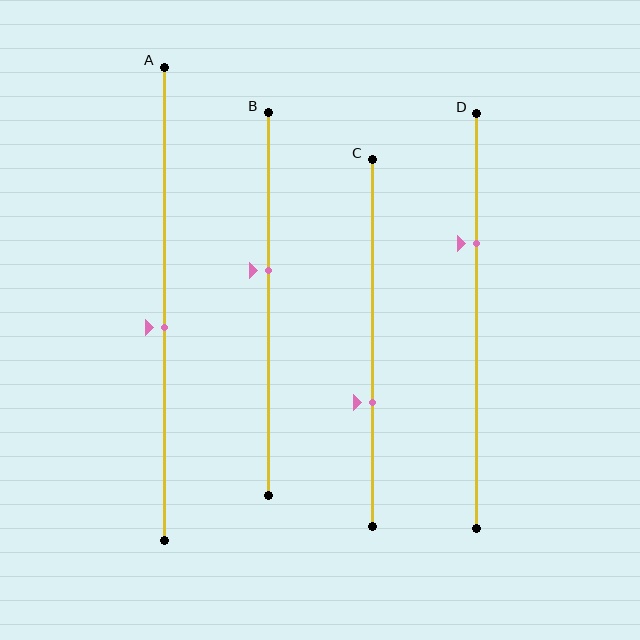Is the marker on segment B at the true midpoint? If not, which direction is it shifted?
No, the marker on segment B is shifted upward by about 9% of the segment length.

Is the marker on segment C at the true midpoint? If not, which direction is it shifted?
No, the marker on segment C is shifted downward by about 16% of the segment length.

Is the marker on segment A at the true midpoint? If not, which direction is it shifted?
No, the marker on segment A is shifted downward by about 5% of the segment length.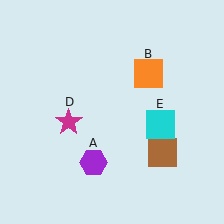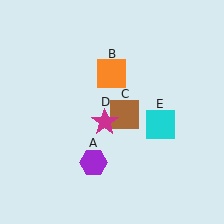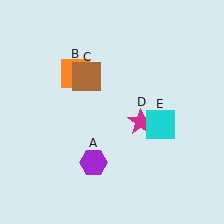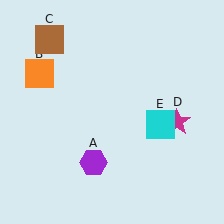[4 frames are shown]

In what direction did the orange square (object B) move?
The orange square (object B) moved left.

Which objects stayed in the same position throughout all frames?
Purple hexagon (object A) and cyan square (object E) remained stationary.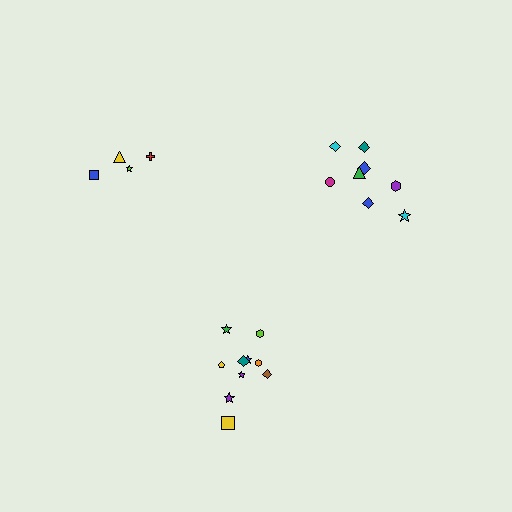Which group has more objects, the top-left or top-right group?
The top-right group.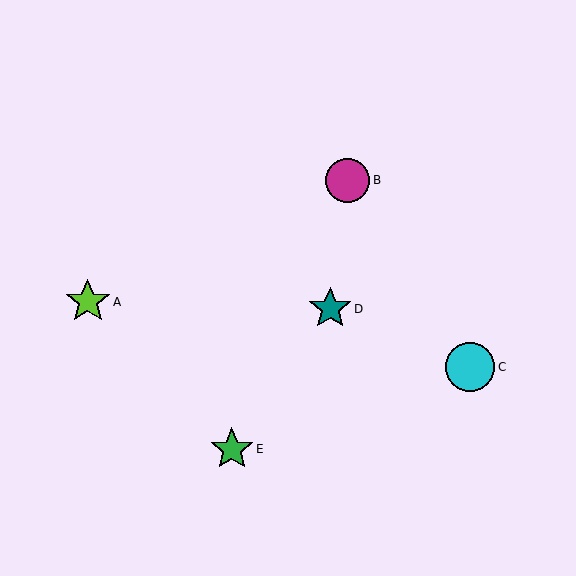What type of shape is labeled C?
Shape C is a cyan circle.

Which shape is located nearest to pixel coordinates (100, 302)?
The lime star (labeled A) at (88, 302) is nearest to that location.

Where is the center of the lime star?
The center of the lime star is at (88, 302).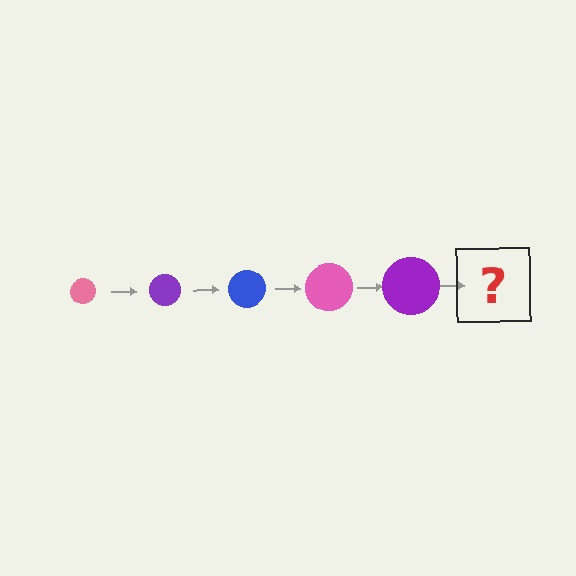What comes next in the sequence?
The next element should be a blue circle, larger than the previous one.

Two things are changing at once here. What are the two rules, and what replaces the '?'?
The two rules are that the circle grows larger each step and the color cycles through pink, purple, and blue. The '?' should be a blue circle, larger than the previous one.